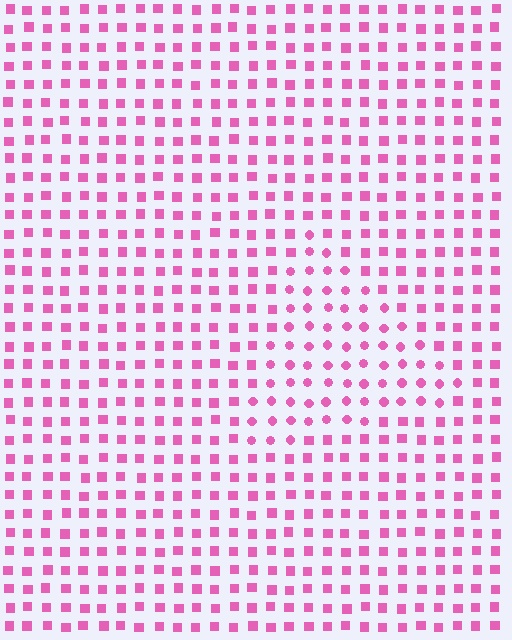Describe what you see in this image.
The image is filled with small pink elements arranged in a uniform grid. A triangle-shaped region contains circles, while the surrounding area contains squares. The boundary is defined purely by the change in element shape.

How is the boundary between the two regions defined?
The boundary is defined by a change in element shape: circles inside vs. squares outside. All elements share the same color and spacing.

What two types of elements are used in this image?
The image uses circles inside the triangle region and squares outside it.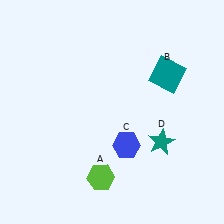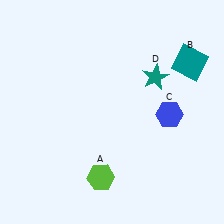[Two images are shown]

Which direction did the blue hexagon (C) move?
The blue hexagon (C) moved right.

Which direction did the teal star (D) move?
The teal star (D) moved up.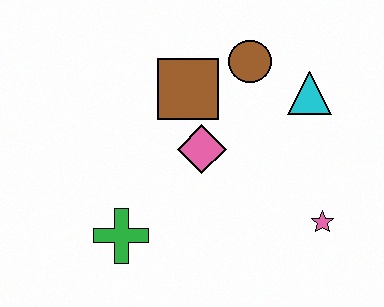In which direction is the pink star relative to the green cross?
The pink star is to the right of the green cross.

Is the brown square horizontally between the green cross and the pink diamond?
Yes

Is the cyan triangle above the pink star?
Yes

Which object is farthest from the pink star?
The green cross is farthest from the pink star.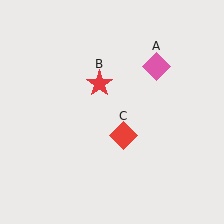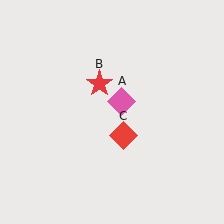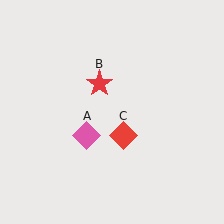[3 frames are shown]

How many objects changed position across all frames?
1 object changed position: pink diamond (object A).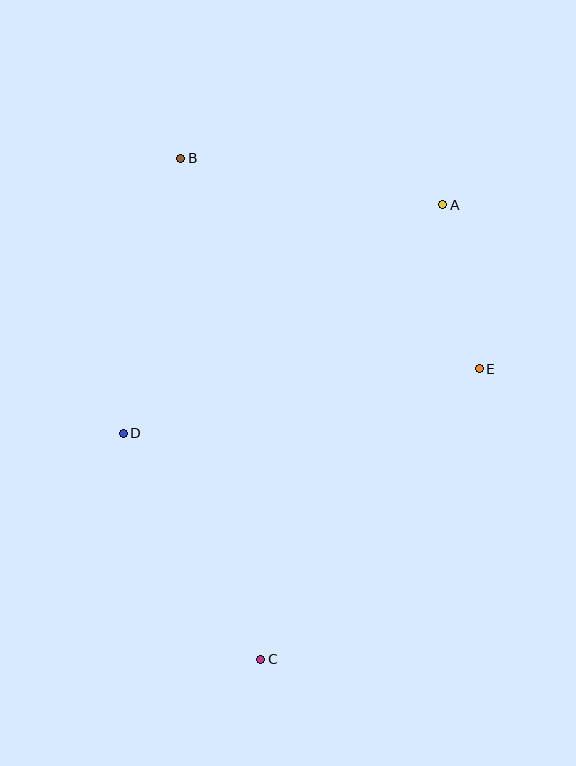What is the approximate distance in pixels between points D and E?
The distance between D and E is approximately 362 pixels.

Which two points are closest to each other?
Points A and E are closest to each other.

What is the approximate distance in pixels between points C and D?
The distance between C and D is approximately 265 pixels.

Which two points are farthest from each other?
Points B and C are farthest from each other.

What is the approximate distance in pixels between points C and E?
The distance between C and E is approximately 363 pixels.